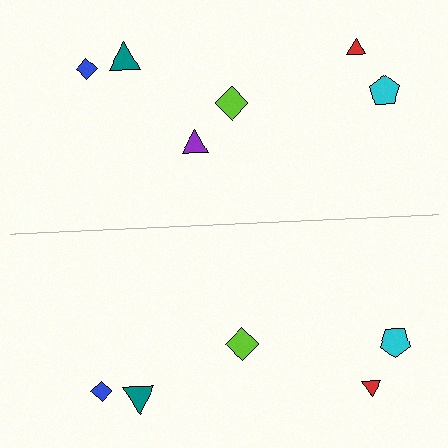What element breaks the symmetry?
A purple triangle is missing from the bottom side.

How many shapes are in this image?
There are 11 shapes in this image.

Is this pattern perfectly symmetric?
No, the pattern is not perfectly symmetric. A purple triangle is missing from the bottom side.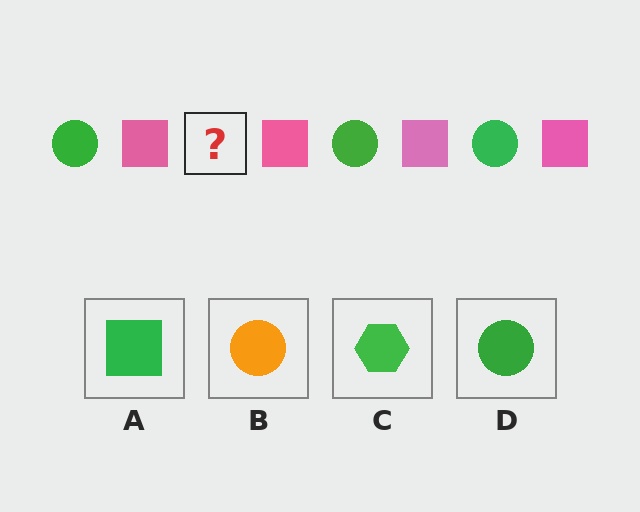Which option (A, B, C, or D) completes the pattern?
D.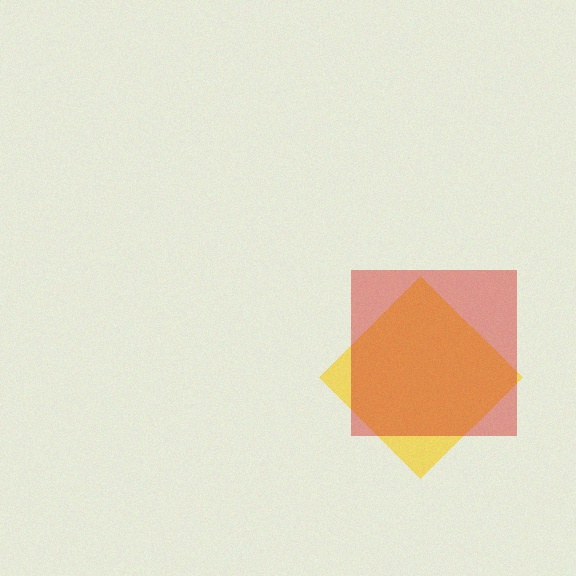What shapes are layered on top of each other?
The layered shapes are: a yellow diamond, a red square.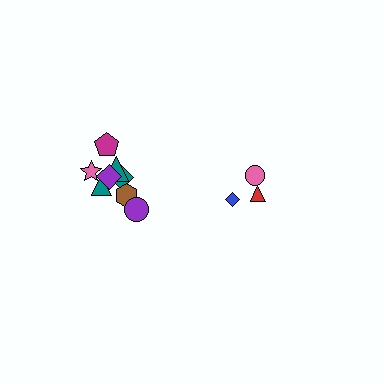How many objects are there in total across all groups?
There are 11 objects.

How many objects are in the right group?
There are 3 objects.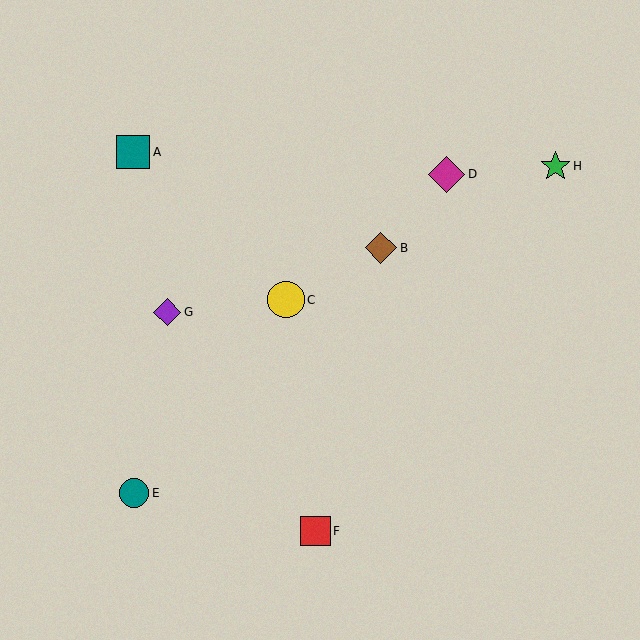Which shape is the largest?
The yellow circle (labeled C) is the largest.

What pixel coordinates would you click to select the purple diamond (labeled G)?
Click at (167, 312) to select the purple diamond G.